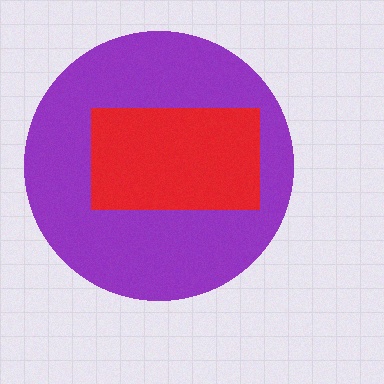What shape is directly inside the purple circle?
The red rectangle.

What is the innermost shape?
The red rectangle.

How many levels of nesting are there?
2.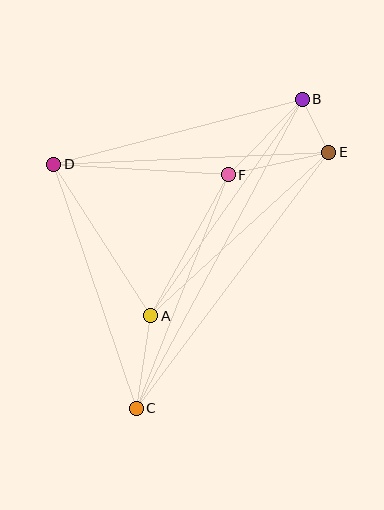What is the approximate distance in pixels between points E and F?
The distance between E and F is approximately 103 pixels.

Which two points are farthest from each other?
Points B and C are farthest from each other.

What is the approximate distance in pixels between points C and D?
The distance between C and D is approximately 258 pixels.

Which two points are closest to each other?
Points B and E are closest to each other.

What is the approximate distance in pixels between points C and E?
The distance between C and E is approximately 321 pixels.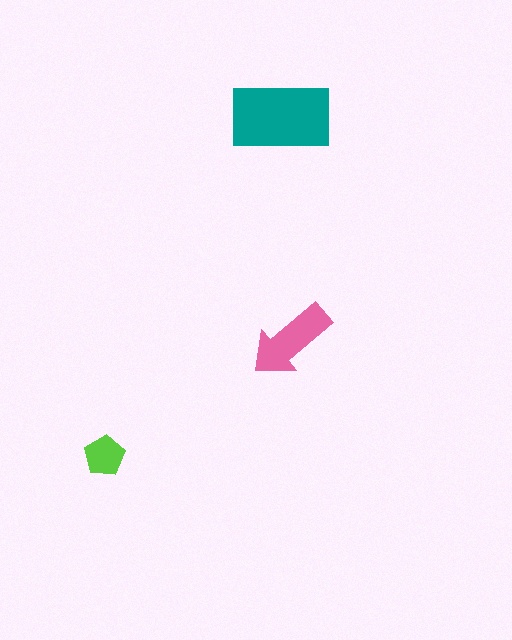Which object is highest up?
The teal rectangle is topmost.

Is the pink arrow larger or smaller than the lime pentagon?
Larger.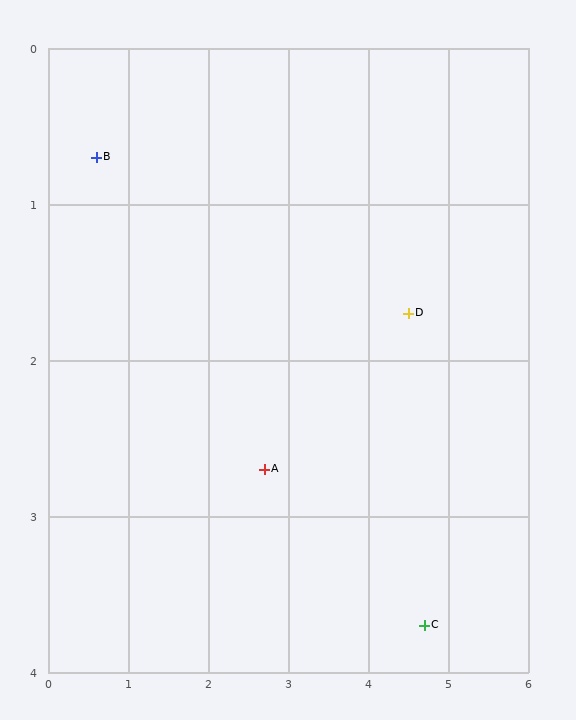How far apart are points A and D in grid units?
Points A and D are about 2.1 grid units apart.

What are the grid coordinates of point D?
Point D is at approximately (4.5, 1.7).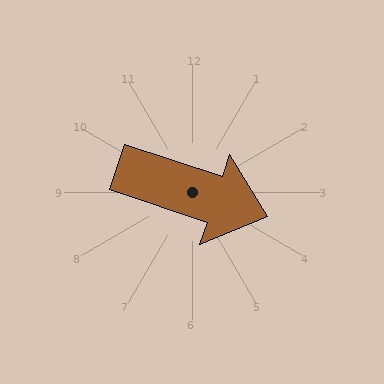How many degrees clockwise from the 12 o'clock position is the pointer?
Approximately 108 degrees.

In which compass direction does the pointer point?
East.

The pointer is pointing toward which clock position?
Roughly 4 o'clock.